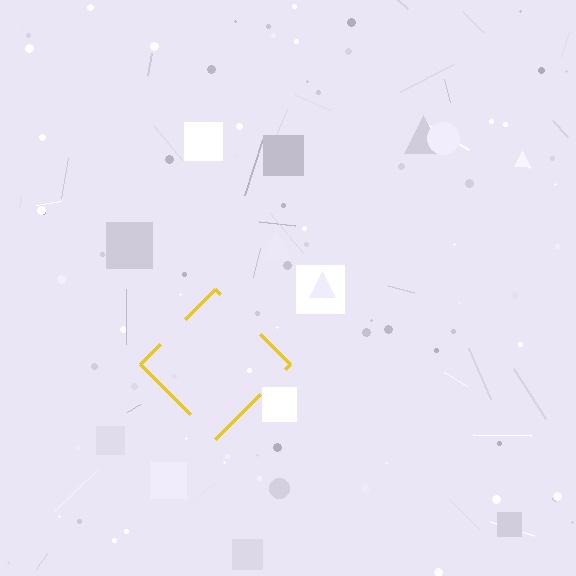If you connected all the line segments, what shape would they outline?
They would outline a diamond.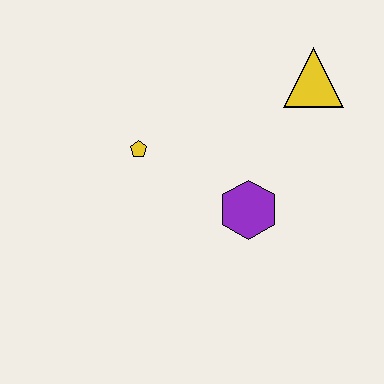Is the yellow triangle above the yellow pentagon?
Yes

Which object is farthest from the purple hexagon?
The yellow triangle is farthest from the purple hexagon.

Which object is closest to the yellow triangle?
The purple hexagon is closest to the yellow triangle.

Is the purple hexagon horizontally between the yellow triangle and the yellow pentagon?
Yes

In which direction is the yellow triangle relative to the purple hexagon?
The yellow triangle is above the purple hexagon.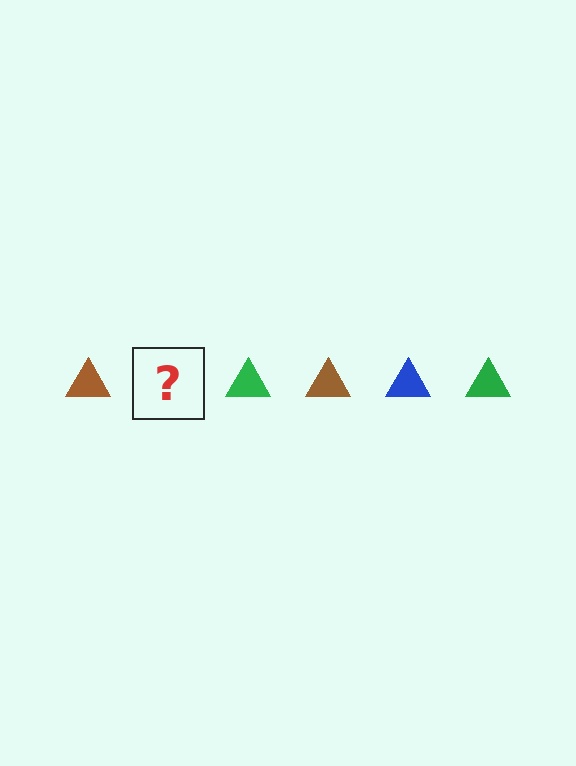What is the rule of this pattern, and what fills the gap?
The rule is that the pattern cycles through brown, blue, green triangles. The gap should be filled with a blue triangle.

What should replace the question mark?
The question mark should be replaced with a blue triangle.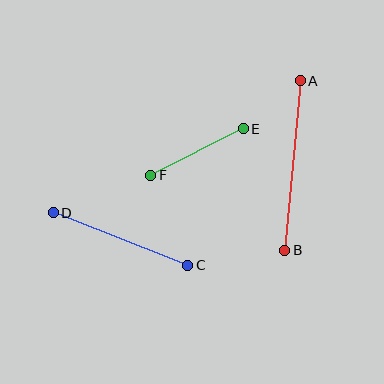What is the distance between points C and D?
The distance is approximately 144 pixels.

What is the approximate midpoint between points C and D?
The midpoint is at approximately (120, 239) pixels.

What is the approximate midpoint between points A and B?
The midpoint is at approximately (293, 165) pixels.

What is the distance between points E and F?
The distance is approximately 103 pixels.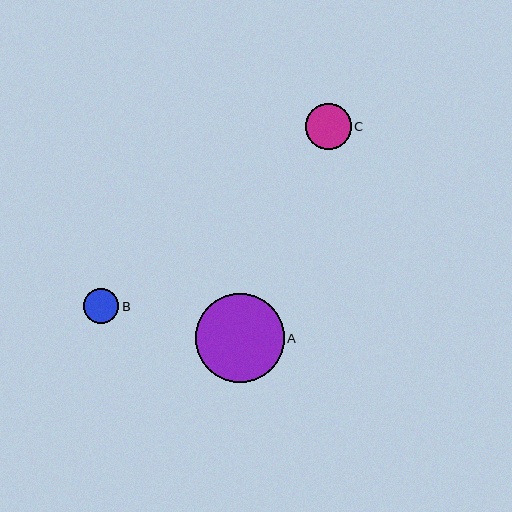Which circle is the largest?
Circle A is the largest with a size of approximately 88 pixels.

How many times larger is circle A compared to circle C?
Circle A is approximately 1.9 times the size of circle C.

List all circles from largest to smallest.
From largest to smallest: A, C, B.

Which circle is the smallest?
Circle B is the smallest with a size of approximately 35 pixels.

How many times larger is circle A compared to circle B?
Circle A is approximately 2.5 times the size of circle B.